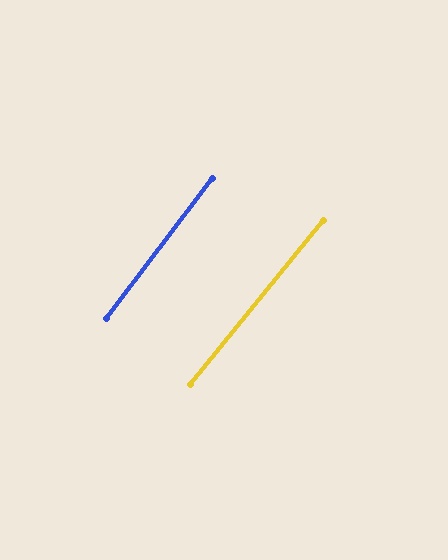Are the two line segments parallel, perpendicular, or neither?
Parallel — their directions differ by only 1.9°.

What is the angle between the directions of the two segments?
Approximately 2 degrees.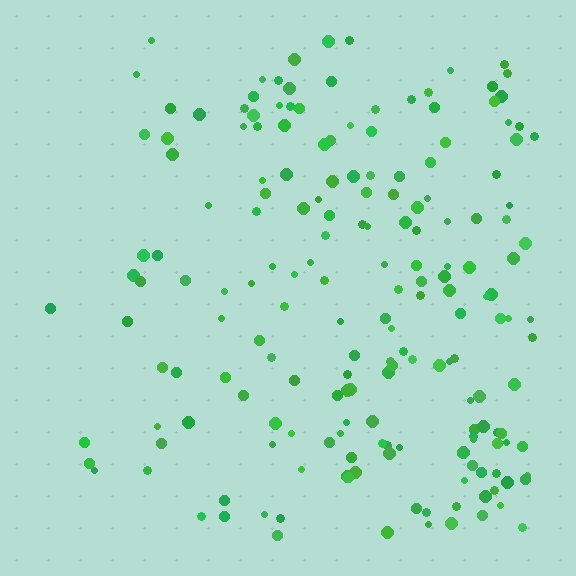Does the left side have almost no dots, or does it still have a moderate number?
Still a moderate number, just noticeably fewer than the right.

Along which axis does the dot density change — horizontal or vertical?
Horizontal.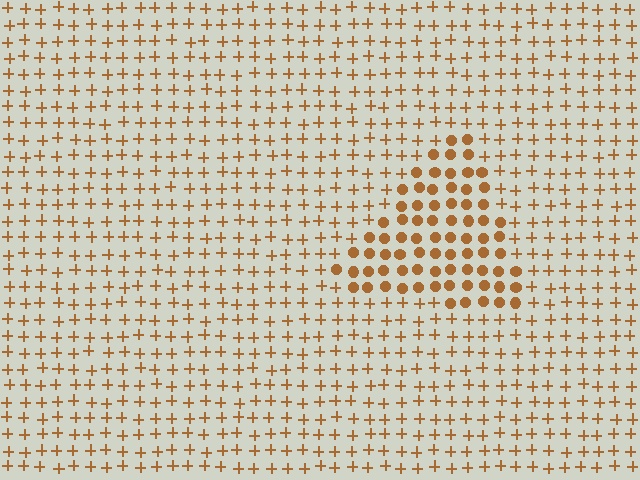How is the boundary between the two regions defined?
The boundary is defined by a change in element shape: circles inside vs. plus signs outside. All elements share the same color and spacing.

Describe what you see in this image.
The image is filled with small brown elements arranged in a uniform grid. A triangle-shaped region contains circles, while the surrounding area contains plus signs. The boundary is defined purely by the change in element shape.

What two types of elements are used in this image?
The image uses circles inside the triangle region and plus signs outside it.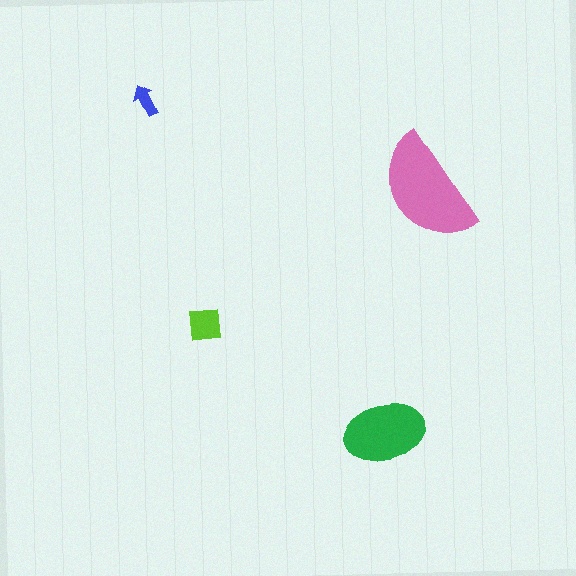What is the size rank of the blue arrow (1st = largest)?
4th.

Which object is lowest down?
The green ellipse is bottommost.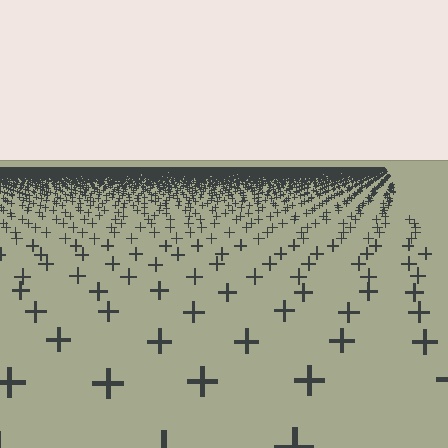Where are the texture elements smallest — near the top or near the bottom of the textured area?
Near the top.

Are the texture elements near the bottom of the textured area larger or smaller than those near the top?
Larger. Near the bottom, elements are closer to the viewer and appear at a bigger on-screen size.